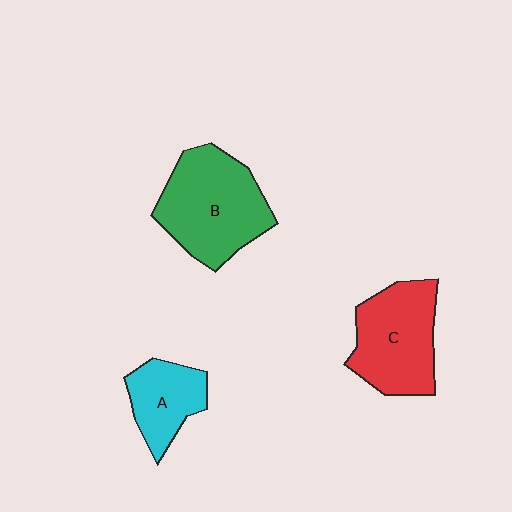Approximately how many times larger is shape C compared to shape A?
Approximately 1.6 times.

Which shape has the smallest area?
Shape A (cyan).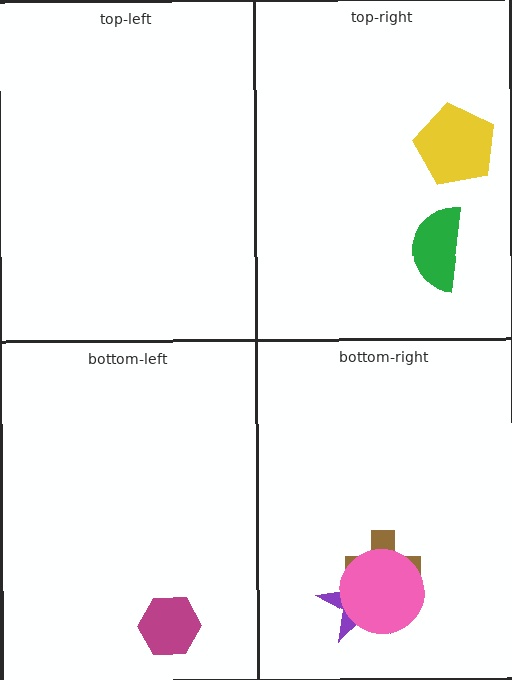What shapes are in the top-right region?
The green semicircle, the yellow pentagon.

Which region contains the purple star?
The bottom-right region.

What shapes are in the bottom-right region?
The purple star, the brown cross, the pink circle.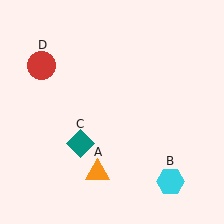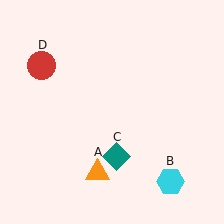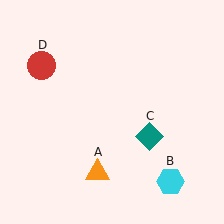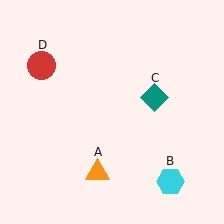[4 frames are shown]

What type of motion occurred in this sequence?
The teal diamond (object C) rotated counterclockwise around the center of the scene.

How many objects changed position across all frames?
1 object changed position: teal diamond (object C).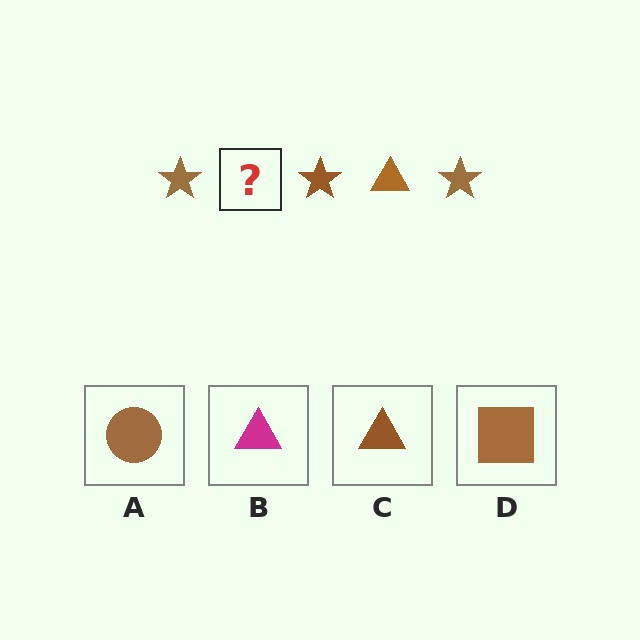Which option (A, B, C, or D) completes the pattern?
C.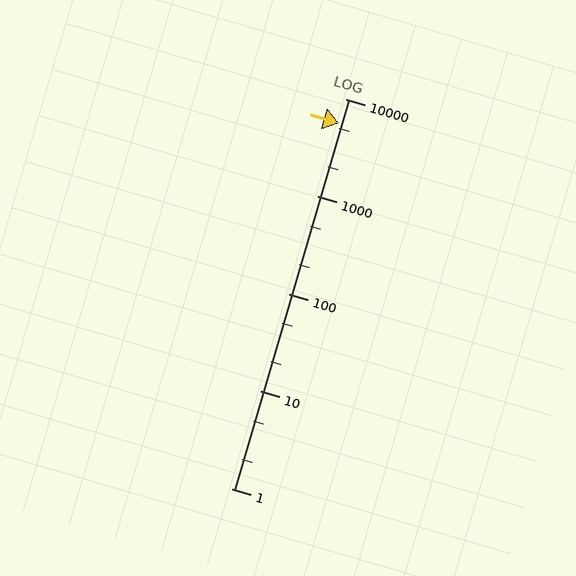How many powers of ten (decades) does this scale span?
The scale spans 4 decades, from 1 to 10000.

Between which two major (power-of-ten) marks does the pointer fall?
The pointer is between 1000 and 10000.